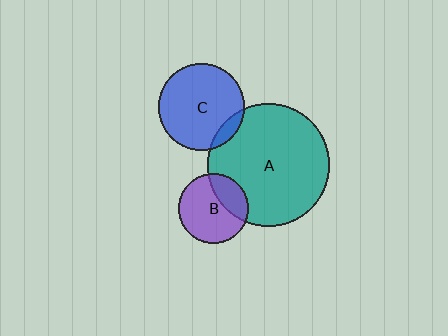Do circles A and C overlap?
Yes.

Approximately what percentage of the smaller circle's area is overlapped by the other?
Approximately 10%.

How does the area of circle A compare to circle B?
Approximately 3.1 times.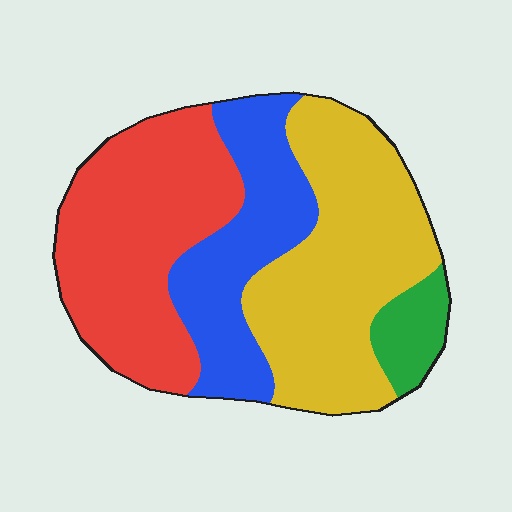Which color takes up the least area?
Green, at roughly 5%.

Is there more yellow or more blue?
Yellow.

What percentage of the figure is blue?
Blue covers around 25% of the figure.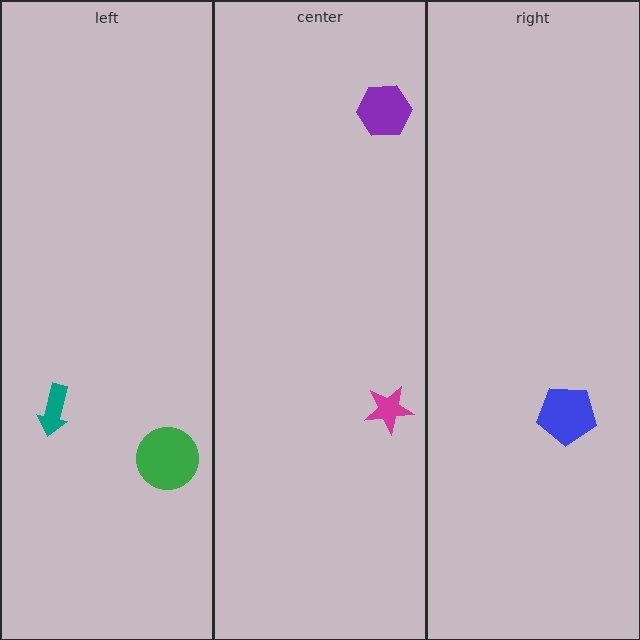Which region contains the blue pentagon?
The right region.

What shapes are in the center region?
The magenta star, the purple hexagon.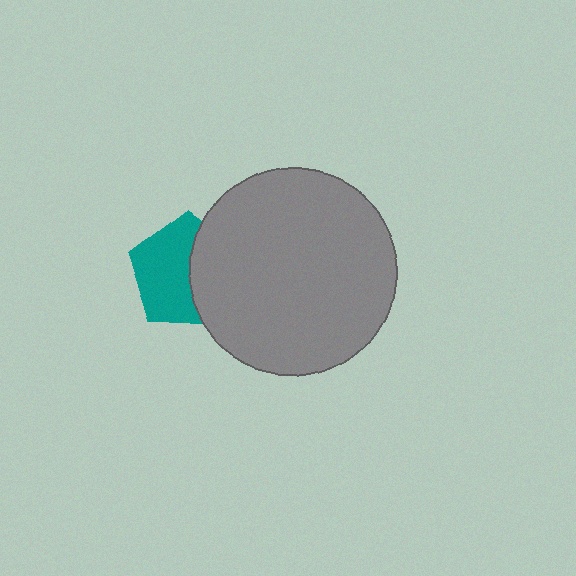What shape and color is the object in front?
The object in front is a gray circle.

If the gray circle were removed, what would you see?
You would see the complete teal pentagon.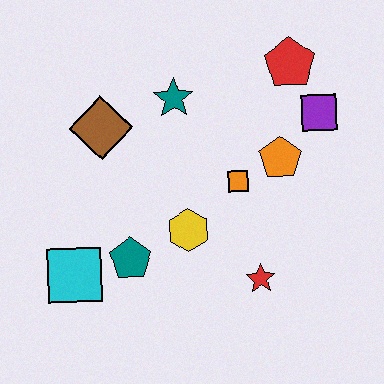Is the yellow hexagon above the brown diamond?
No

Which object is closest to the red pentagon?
The purple square is closest to the red pentagon.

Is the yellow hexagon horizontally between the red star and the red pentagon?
No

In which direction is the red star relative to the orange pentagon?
The red star is below the orange pentagon.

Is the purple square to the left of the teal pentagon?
No